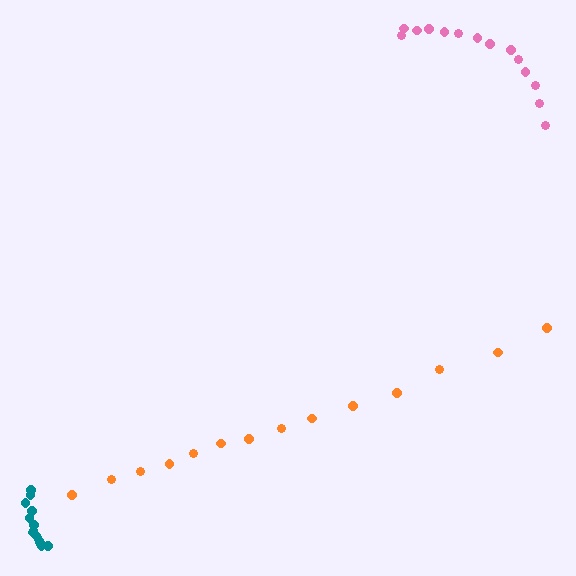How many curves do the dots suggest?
There are 3 distinct paths.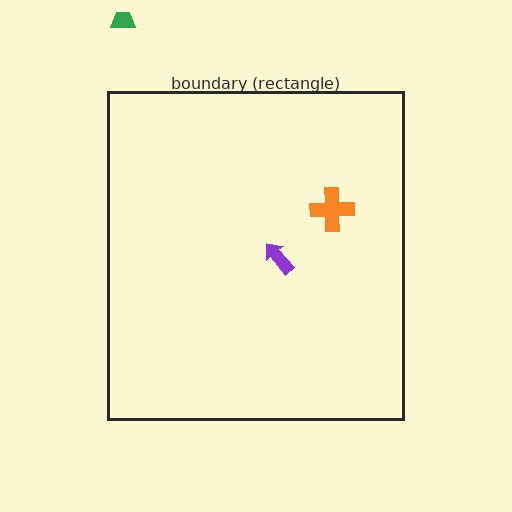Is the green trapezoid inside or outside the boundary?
Outside.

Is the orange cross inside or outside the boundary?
Inside.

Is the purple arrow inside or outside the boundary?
Inside.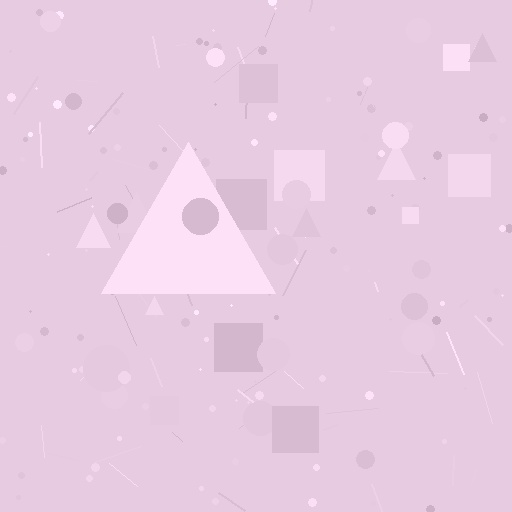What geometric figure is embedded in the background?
A triangle is embedded in the background.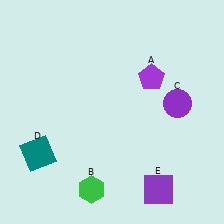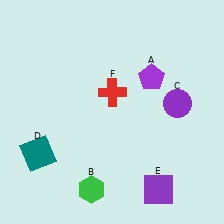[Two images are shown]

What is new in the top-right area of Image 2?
A red cross (F) was added in the top-right area of Image 2.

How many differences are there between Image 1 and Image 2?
There is 1 difference between the two images.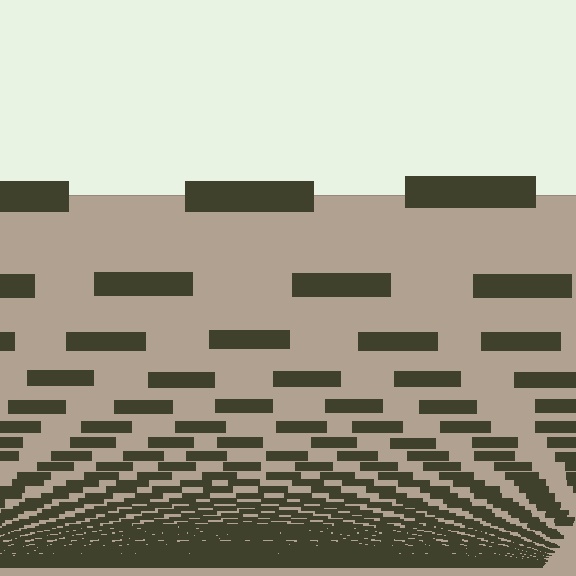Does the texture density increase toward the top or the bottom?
Density increases toward the bottom.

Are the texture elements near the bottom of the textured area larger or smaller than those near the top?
Smaller. The gradient is inverted — elements near the bottom are smaller and denser.